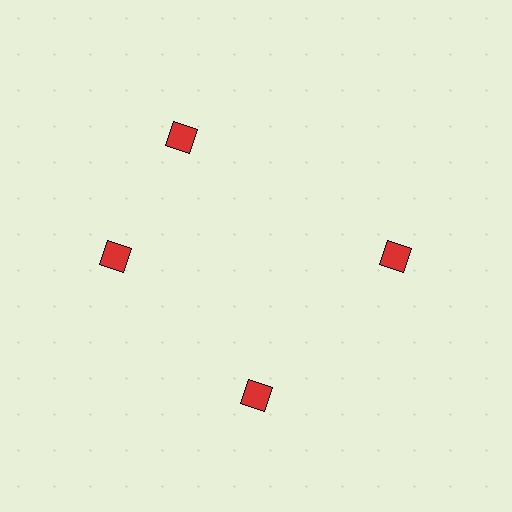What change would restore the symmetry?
The symmetry would be restored by rotating it back into even spacing with its neighbors so that all 4 diamonds sit at equal angles and equal distance from the center.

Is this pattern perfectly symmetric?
No. The 4 red diamonds are arranged in a ring, but one element near the 12 o'clock position is rotated out of alignment along the ring, breaking the 4-fold rotational symmetry.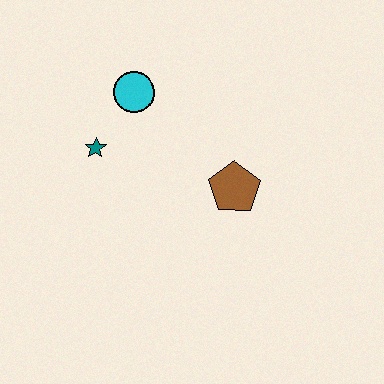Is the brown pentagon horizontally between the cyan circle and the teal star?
No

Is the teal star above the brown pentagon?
Yes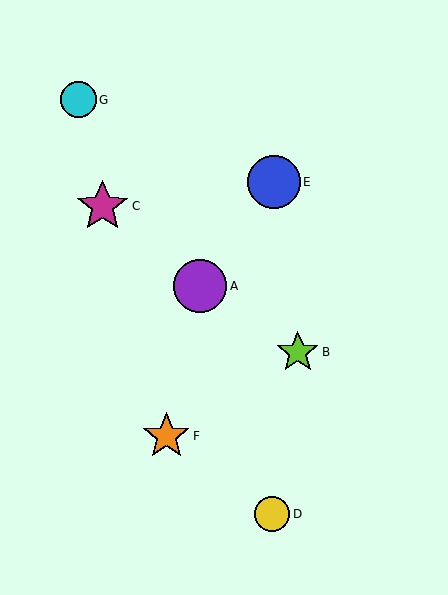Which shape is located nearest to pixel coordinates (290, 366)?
The lime star (labeled B) at (298, 352) is nearest to that location.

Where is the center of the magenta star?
The center of the magenta star is at (103, 206).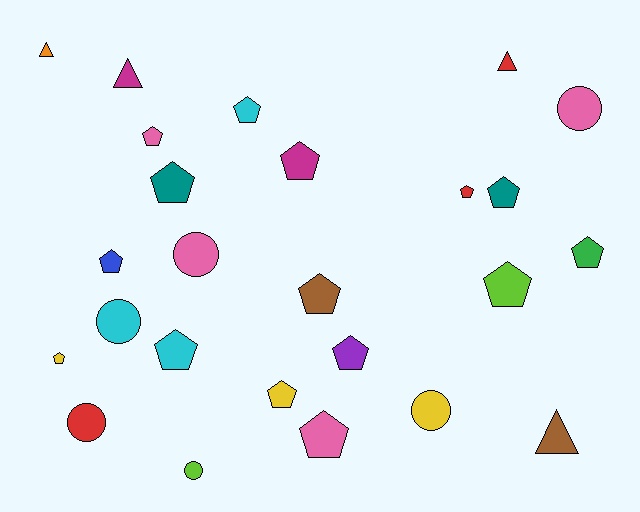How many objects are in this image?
There are 25 objects.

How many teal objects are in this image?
There are 2 teal objects.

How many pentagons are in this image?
There are 15 pentagons.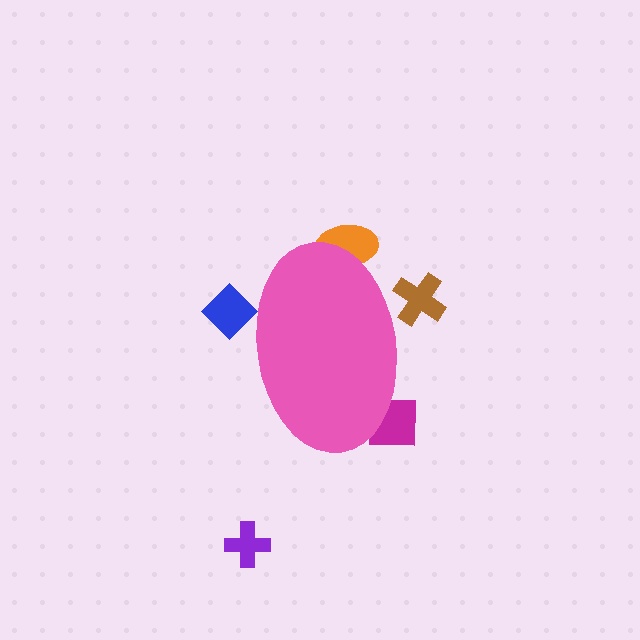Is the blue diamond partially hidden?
Yes, the blue diamond is partially hidden behind the pink ellipse.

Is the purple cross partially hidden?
No, the purple cross is fully visible.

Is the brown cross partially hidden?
Yes, the brown cross is partially hidden behind the pink ellipse.